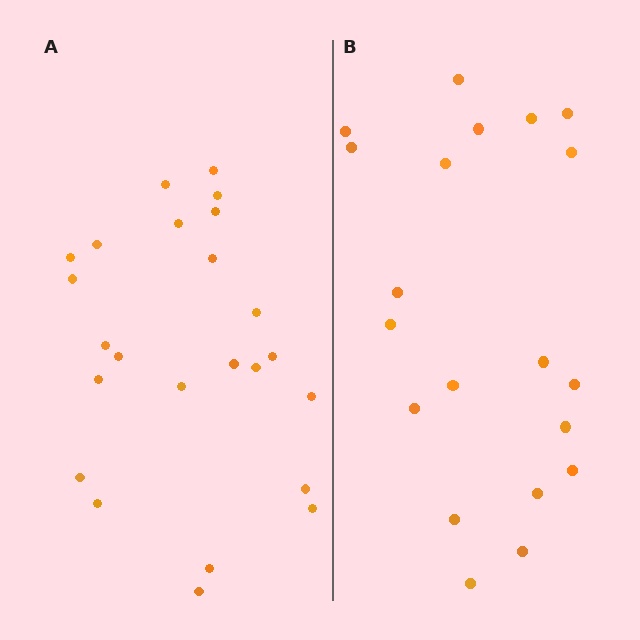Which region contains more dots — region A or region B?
Region A (the left region) has more dots.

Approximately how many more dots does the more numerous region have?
Region A has about 4 more dots than region B.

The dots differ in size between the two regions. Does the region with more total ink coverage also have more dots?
No. Region B has more total ink coverage because its dots are larger, but region A actually contains more individual dots. Total area can be misleading — the number of items is what matters here.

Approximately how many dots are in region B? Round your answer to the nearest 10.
About 20 dots.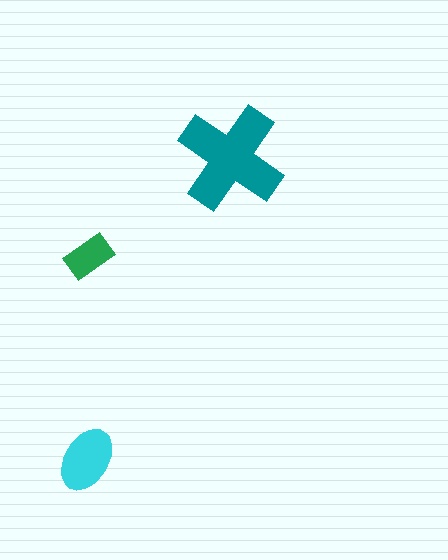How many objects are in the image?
There are 3 objects in the image.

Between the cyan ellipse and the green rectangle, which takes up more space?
The cyan ellipse.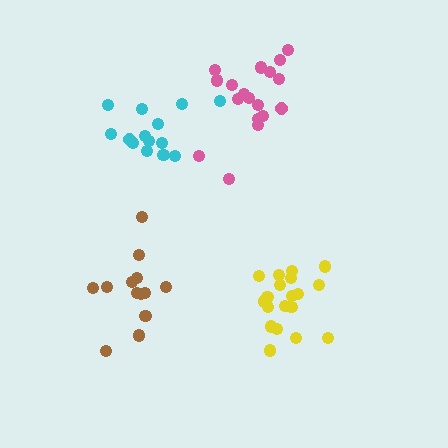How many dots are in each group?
Group 1: 14 dots, Group 2: 18 dots, Group 3: 19 dots, Group 4: 13 dots (64 total).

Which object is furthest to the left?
The brown cluster is leftmost.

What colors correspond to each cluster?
The clusters are colored: cyan, pink, yellow, brown.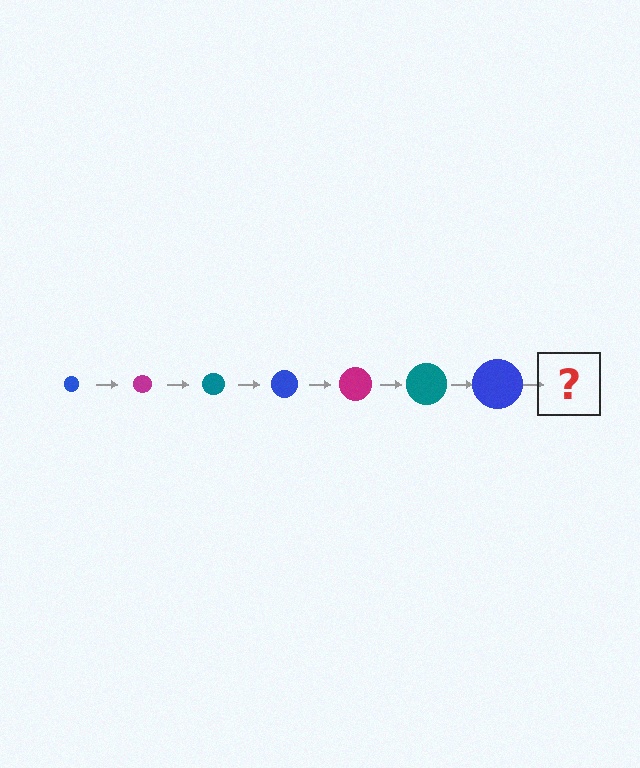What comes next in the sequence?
The next element should be a magenta circle, larger than the previous one.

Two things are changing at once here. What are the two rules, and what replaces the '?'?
The two rules are that the circle grows larger each step and the color cycles through blue, magenta, and teal. The '?' should be a magenta circle, larger than the previous one.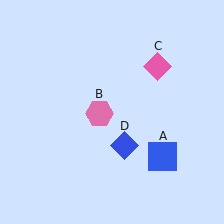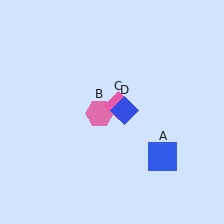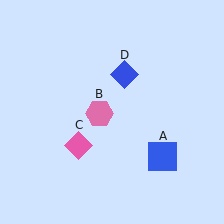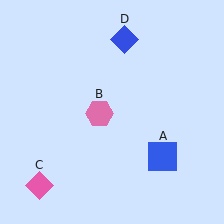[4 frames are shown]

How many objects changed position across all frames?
2 objects changed position: pink diamond (object C), blue diamond (object D).